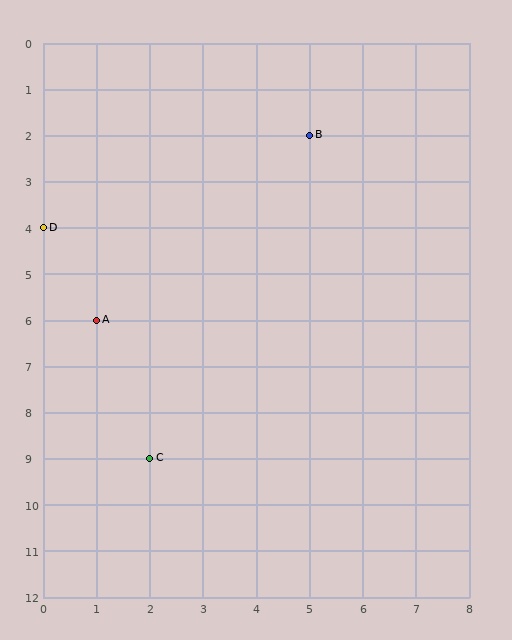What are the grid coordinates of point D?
Point D is at grid coordinates (0, 4).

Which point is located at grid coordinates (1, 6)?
Point A is at (1, 6).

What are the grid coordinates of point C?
Point C is at grid coordinates (2, 9).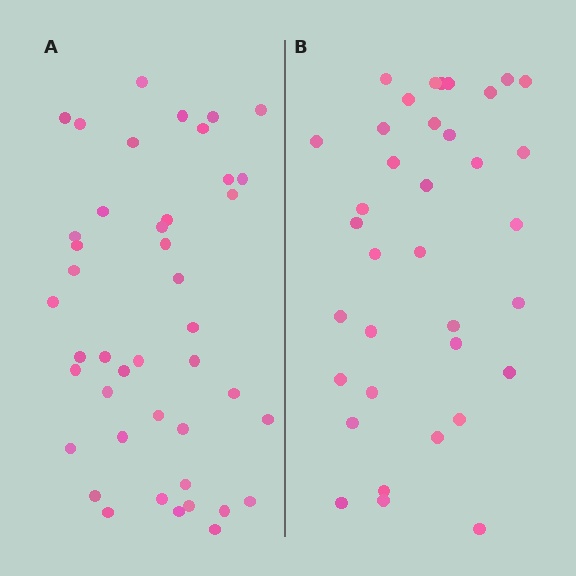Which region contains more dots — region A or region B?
Region A (the left region) has more dots.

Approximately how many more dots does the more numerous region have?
Region A has roughly 8 or so more dots than region B.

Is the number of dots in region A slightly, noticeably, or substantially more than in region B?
Region A has only slightly more — the two regions are fairly close. The ratio is roughly 1.2 to 1.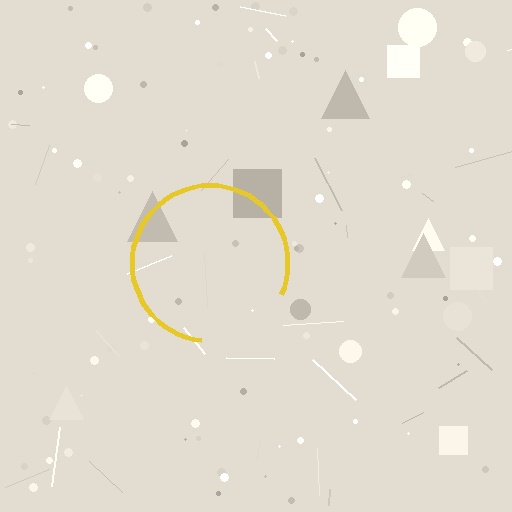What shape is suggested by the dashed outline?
The dashed outline suggests a circle.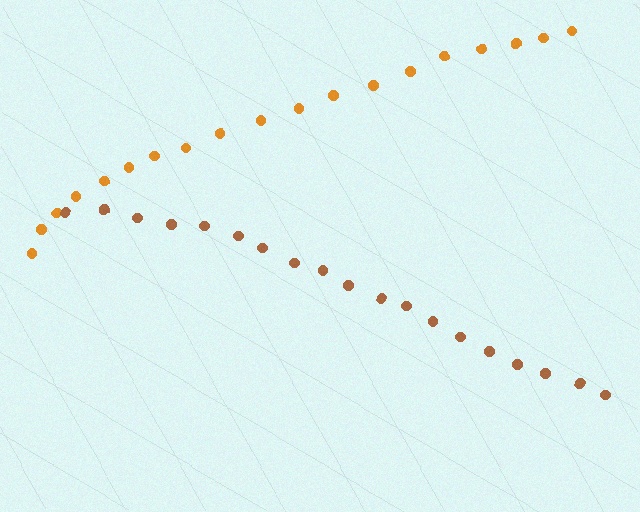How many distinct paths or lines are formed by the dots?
There are 2 distinct paths.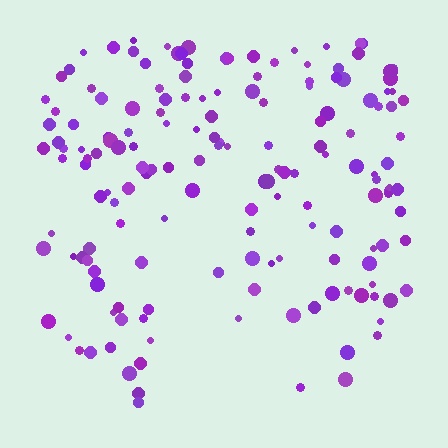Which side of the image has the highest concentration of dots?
The top.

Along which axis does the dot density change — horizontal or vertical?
Vertical.